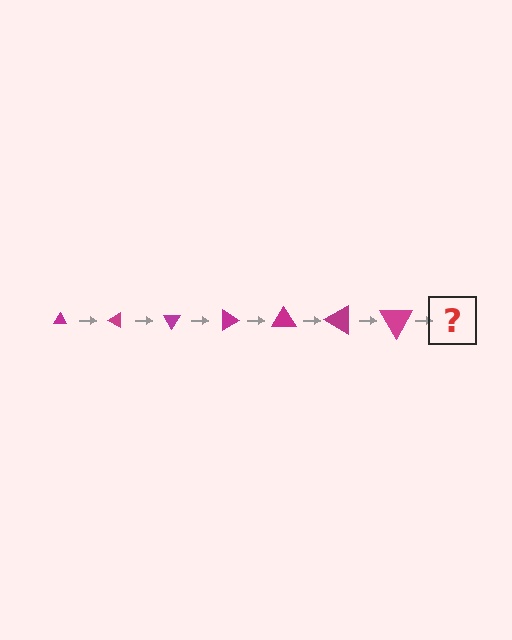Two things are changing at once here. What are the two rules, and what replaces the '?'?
The two rules are that the triangle grows larger each step and it rotates 30 degrees each step. The '?' should be a triangle, larger than the previous one and rotated 210 degrees from the start.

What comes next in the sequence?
The next element should be a triangle, larger than the previous one and rotated 210 degrees from the start.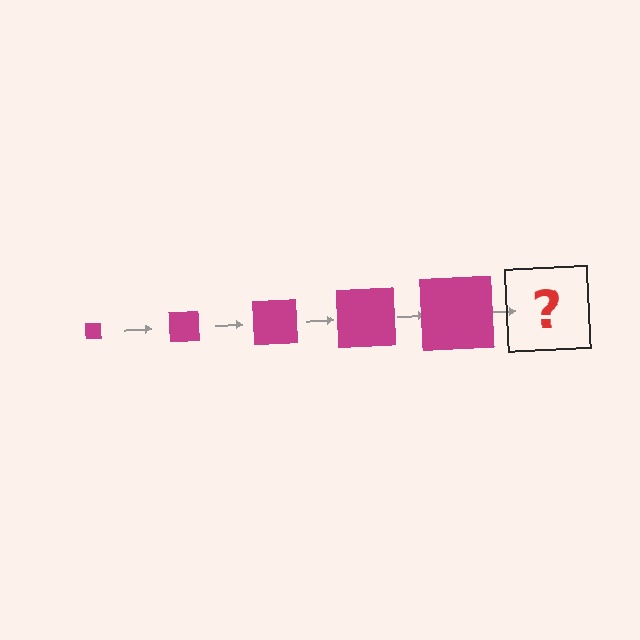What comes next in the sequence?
The next element should be a magenta square, larger than the previous one.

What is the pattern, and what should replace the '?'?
The pattern is that the square gets progressively larger each step. The '?' should be a magenta square, larger than the previous one.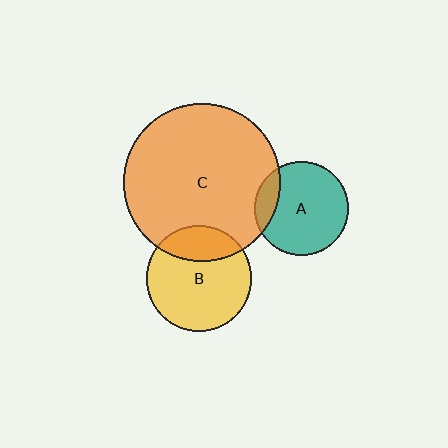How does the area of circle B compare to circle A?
Approximately 1.3 times.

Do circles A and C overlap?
Yes.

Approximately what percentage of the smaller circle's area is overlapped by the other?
Approximately 15%.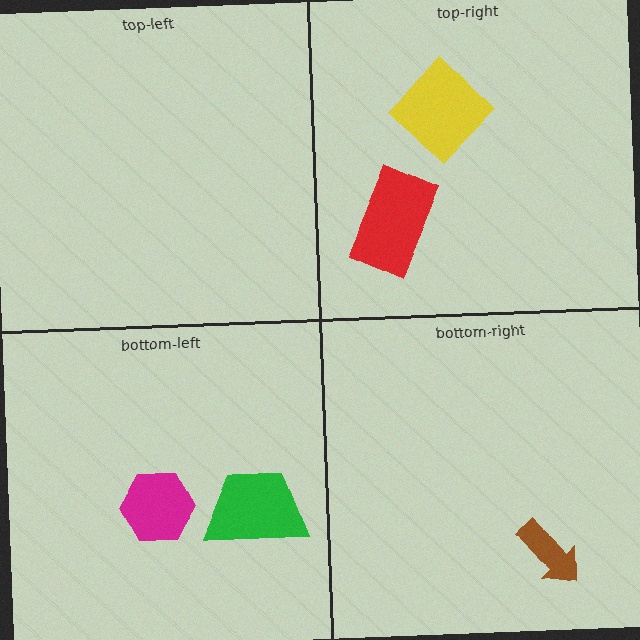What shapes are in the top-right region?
The red rectangle, the yellow diamond.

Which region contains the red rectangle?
The top-right region.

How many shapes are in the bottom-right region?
1.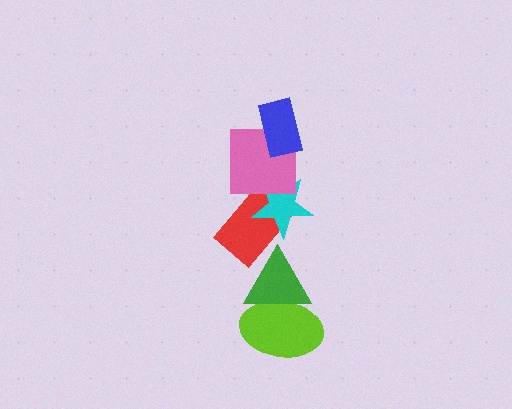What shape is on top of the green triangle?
The red rectangle is on top of the green triangle.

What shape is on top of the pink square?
The blue rectangle is on top of the pink square.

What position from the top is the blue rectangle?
The blue rectangle is 1st from the top.